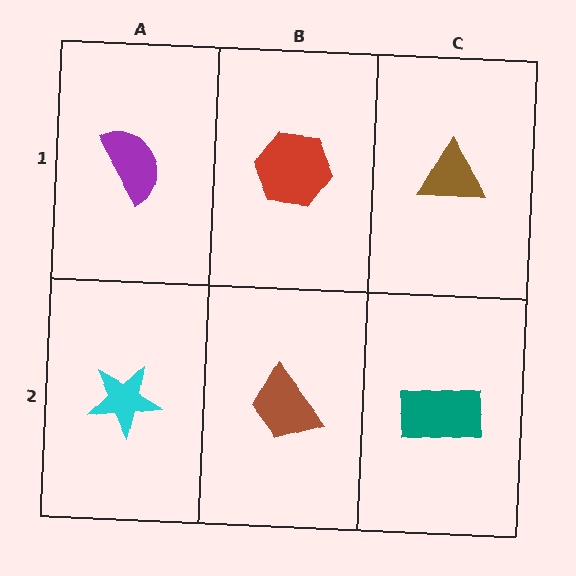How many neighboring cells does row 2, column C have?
2.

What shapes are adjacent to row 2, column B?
A red hexagon (row 1, column B), a cyan star (row 2, column A), a teal rectangle (row 2, column C).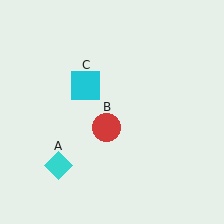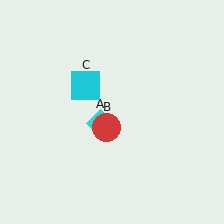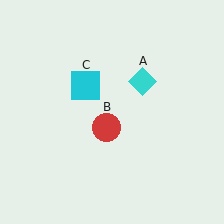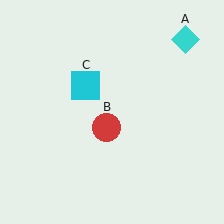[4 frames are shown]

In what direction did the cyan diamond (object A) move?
The cyan diamond (object A) moved up and to the right.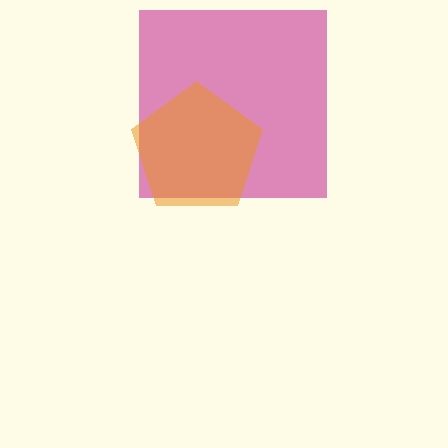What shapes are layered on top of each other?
The layered shapes are: a magenta square, an orange pentagon.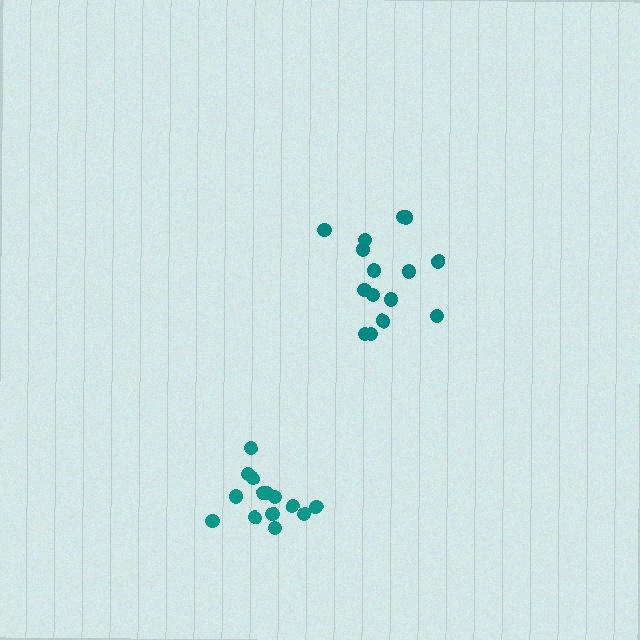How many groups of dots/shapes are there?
There are 2 groups.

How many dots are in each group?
Group 1: 15 dots, Group 2: 14 dots (29 total).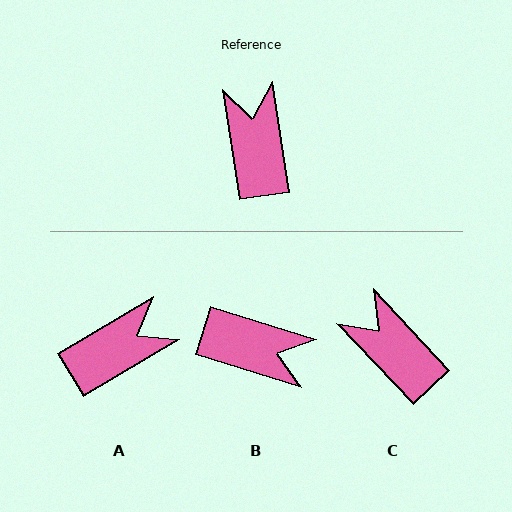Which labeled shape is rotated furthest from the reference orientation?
B, about 116 degrees away.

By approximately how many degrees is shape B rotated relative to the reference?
Approximately 116 degrees clockwise.